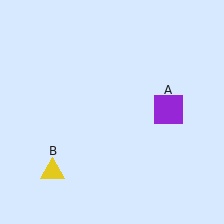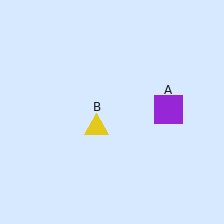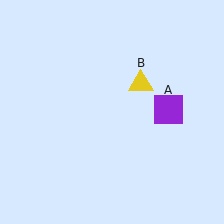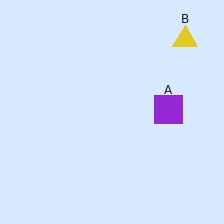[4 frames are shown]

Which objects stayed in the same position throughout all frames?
Purple square (object A) remained stationary.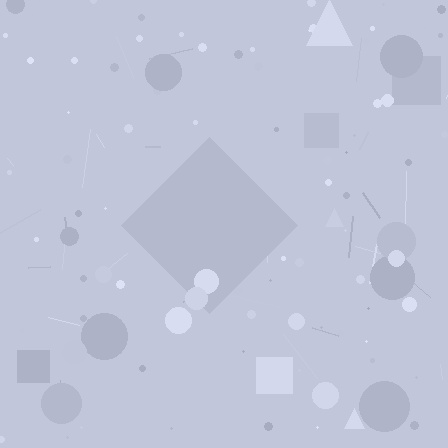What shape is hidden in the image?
A diamond is hidden in the image.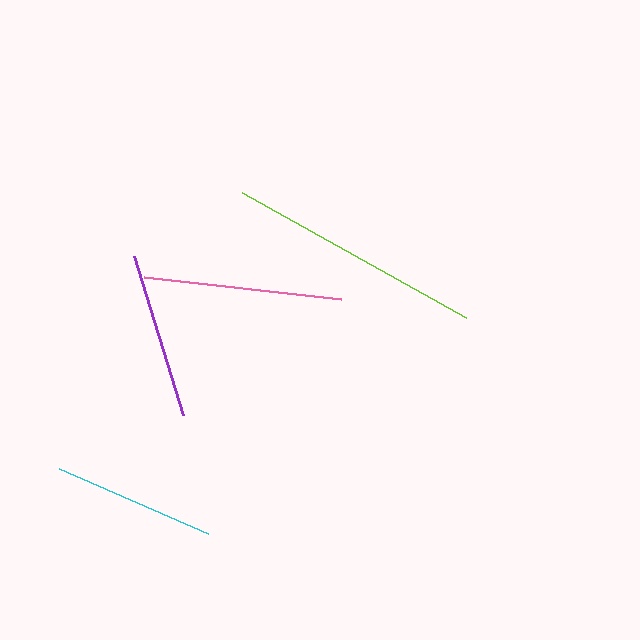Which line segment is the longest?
The lime line is the longest at approximately 257 pixels.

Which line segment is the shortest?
The cyan line is the shortest at approximately 162 pixels.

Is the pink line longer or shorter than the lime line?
The lime line is longer than the pink line.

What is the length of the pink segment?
The pink segment is approximately 198 pixels long.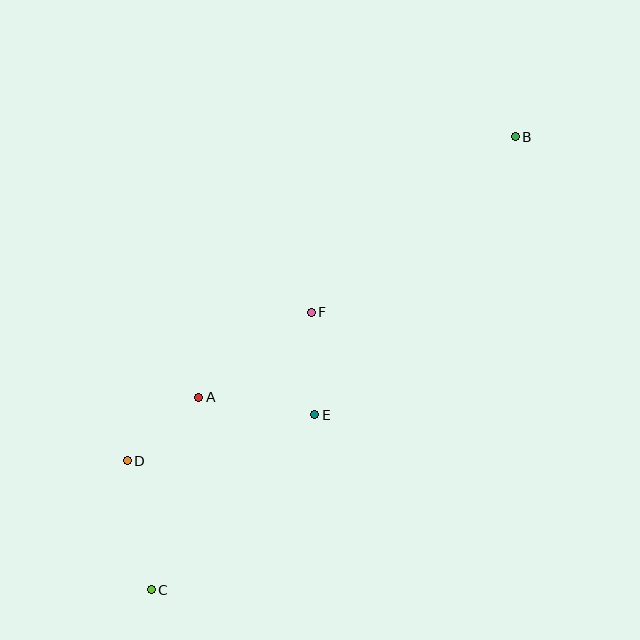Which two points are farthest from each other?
Points B and C are farthest from each other.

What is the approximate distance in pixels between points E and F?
The distance between E and F is approximately 103 pixels.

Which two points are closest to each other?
Points A and D are closest to each other.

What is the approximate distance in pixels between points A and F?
The distance between A and F is approximately 141 pixels.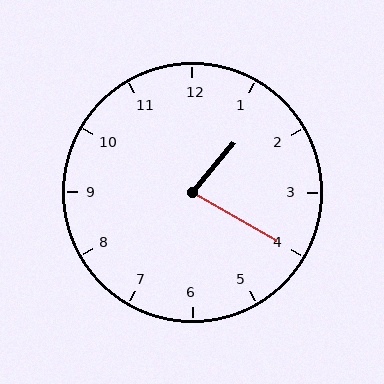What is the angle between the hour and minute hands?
Approximately 80 degrees.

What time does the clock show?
1:20.